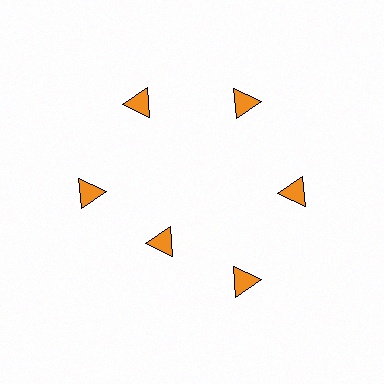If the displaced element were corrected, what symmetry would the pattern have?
It would have 6-fold rotational symmetry — the pattern would map onto itself every 60 degrees.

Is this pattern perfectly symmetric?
No. The 6 orange triangles are arranged in a ring, but one element near the 7 o'clock position is pulled inward toward the center, breaking the 6-fold rotational symmetry.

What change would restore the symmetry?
The symmetry would be restored by moving it outward, back onto the ring so that all 6 triangles sit at equal angles and equal distance from the center.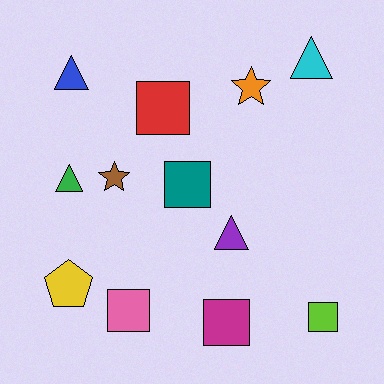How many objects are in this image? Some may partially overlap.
There are 12 objects.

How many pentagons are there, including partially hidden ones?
There is 1 pentagon.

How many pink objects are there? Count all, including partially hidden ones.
There is 1 pink object.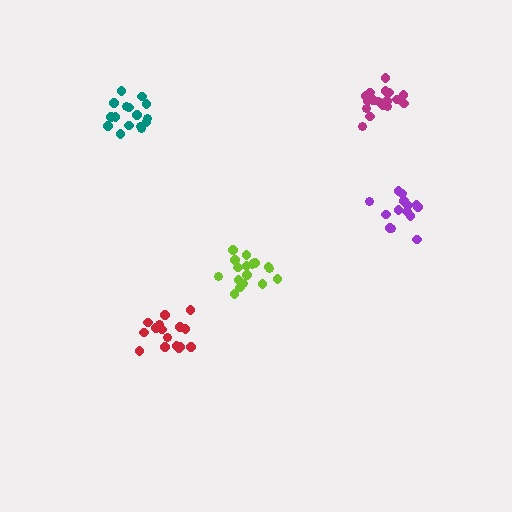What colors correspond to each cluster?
The clusters are colored: magenta, teal, purple, red, lime.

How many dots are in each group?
Group 1: 17 dots, Group 2: 16 dots, Group 3: 15 dots, Group 4: 16 dots, Group 5: 17 dots (81 total).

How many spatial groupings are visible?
There are 5 spatial groupings.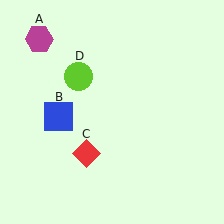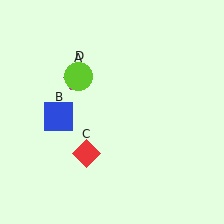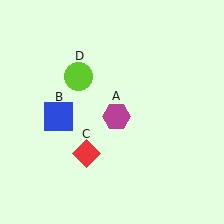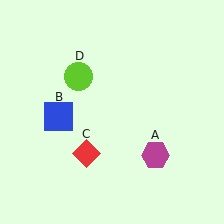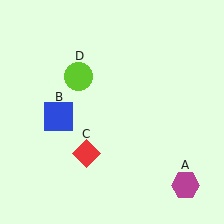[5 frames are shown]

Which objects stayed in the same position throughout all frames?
Blue square (object B) and red diamond (object C) and lime circle (object D) remained stationary.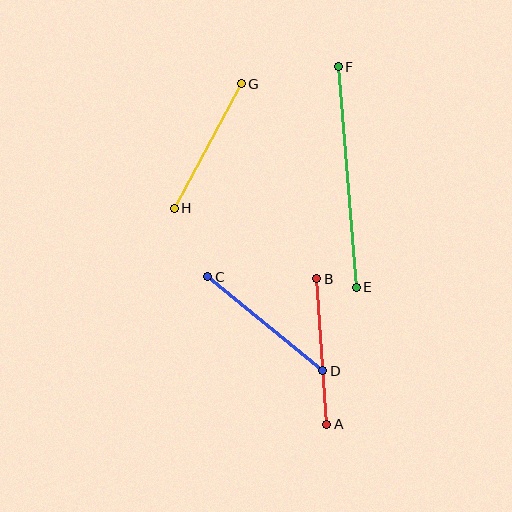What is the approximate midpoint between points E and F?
The midpoint is at approximately (347, 177) pixels.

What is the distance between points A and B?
The distance is approximately 145 pixels.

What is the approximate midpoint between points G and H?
The midpoint is at approximately (208, 146) pixels.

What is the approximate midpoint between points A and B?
The midpoint is at approximately (322, 352) pixels.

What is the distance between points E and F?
The distance is approximately 221 pixels.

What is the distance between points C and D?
The distance is approximately 149 pixels.